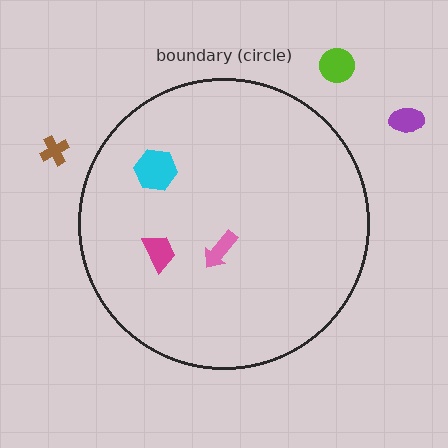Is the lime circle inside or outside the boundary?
Outside.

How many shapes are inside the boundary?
3 inside, 3 outside.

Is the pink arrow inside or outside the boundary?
Inside.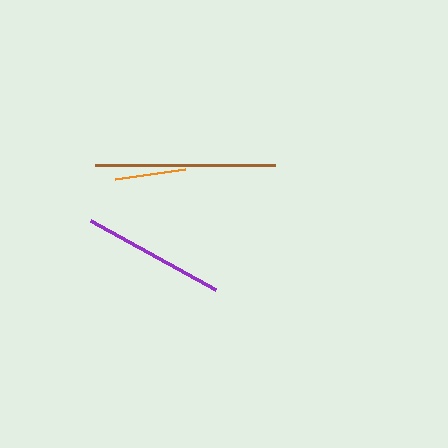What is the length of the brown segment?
The brown segment is approximately 180 pixels long.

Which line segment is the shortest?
The orange line is the shortest at approximately 71 pixels.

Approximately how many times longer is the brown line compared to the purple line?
The brown line is approximately 1.3 times the length of the purple line.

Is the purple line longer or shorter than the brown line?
The brown line is longer than the purple line.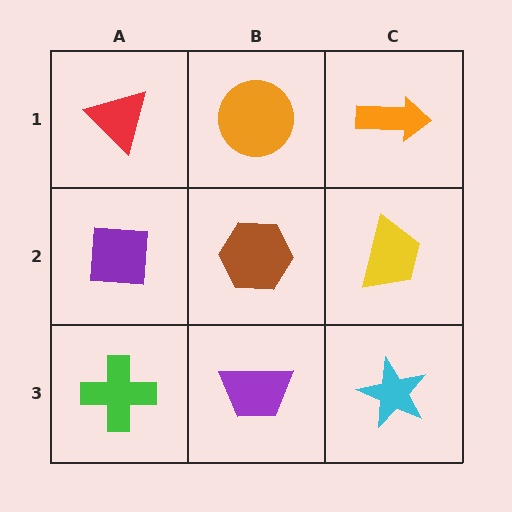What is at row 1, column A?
A red triangle.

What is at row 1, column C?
An orange arrow.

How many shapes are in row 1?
3 shapes.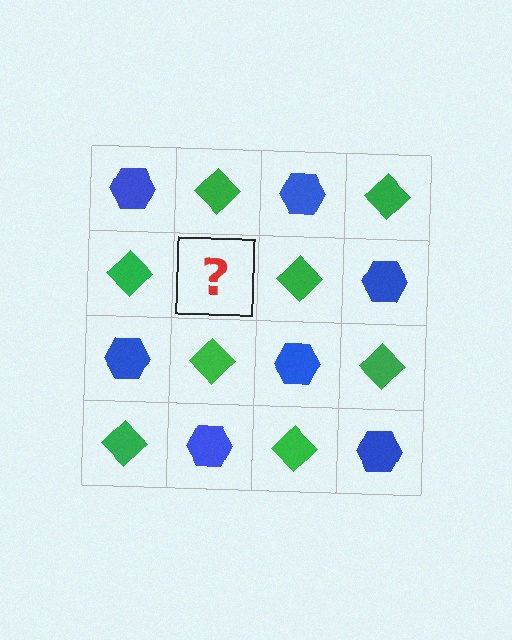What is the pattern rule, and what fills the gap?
The rule is that it alternates blue hexagon and green diamond in a checkerboard pattern. The gap should be filled with a blue hexagon.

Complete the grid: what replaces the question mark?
The question mark should be replaced with a blue hexagon.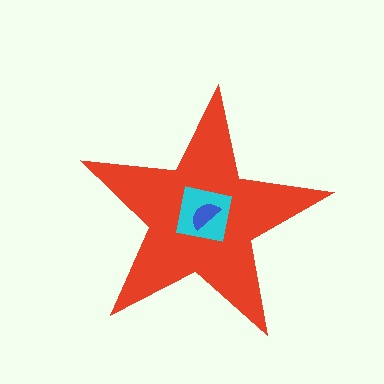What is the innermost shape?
The blue semicircle.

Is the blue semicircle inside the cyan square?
Yes.